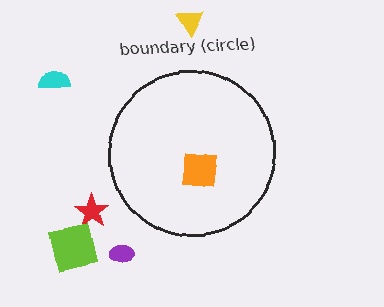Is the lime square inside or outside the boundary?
Outside.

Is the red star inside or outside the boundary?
Outside.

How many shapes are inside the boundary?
1 inside, 5 outside.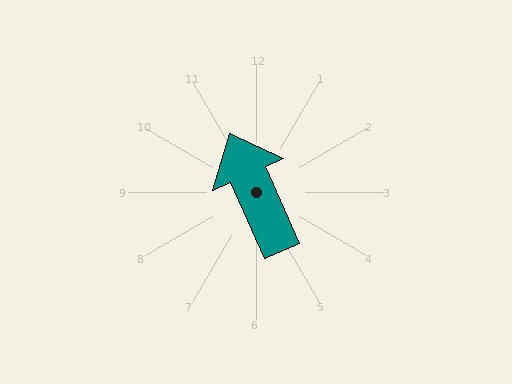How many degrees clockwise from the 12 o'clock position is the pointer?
Approximately 336 degrees.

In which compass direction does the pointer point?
Northwest.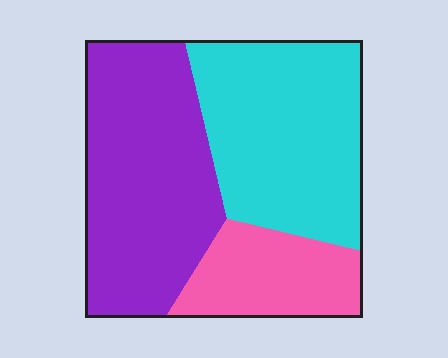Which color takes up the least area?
Pink, at roughly 20%.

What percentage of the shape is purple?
Purple takes up between a quarter and a half of the shape.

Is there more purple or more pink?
Purple.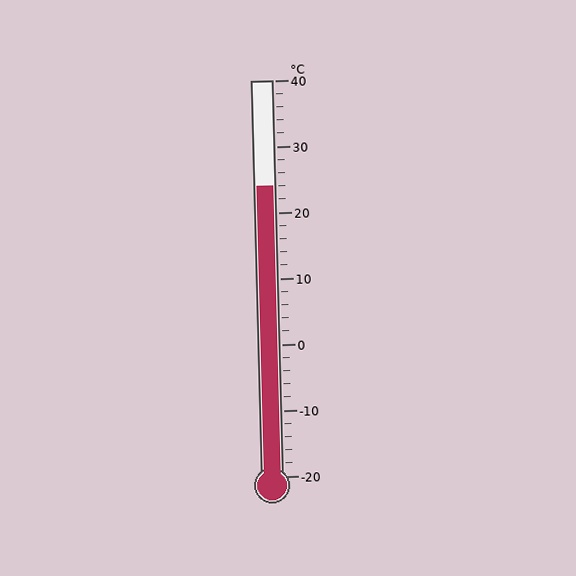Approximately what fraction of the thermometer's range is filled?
The thermometer is filled to approximately 75% of its range.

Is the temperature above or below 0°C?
The temperature is above 0°C.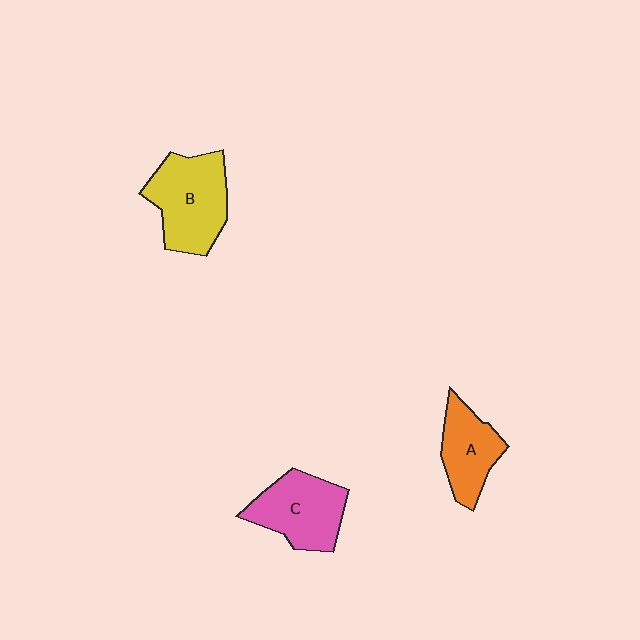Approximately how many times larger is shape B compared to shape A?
Approximately 1.5 times.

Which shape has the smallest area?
Shape A (orange).